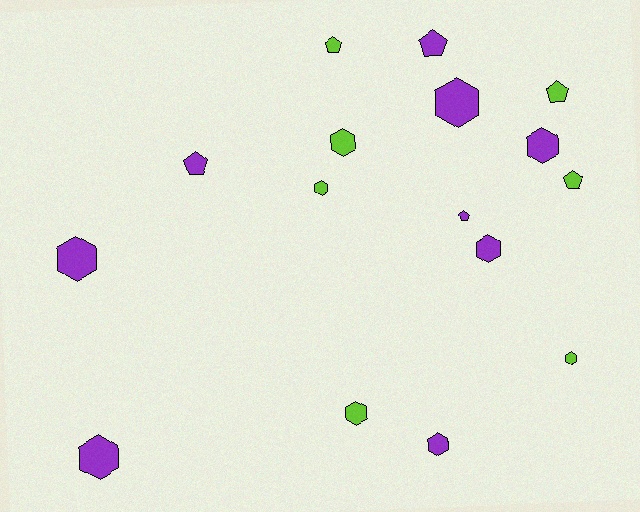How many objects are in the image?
There are 16 objects.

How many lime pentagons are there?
There are 3 lime pentagons.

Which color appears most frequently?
Purple, with 9 objects.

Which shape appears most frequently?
Hexagon, with 10 objects.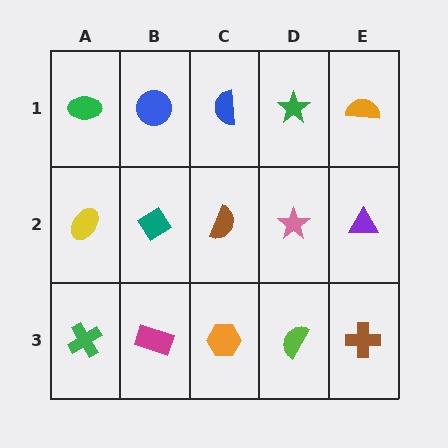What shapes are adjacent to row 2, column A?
A green ellipse (row 1, column A), a green cross (row 3, column A), a teal diamond (row 2, column B).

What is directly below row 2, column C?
An orange hexagon.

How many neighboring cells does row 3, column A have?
2.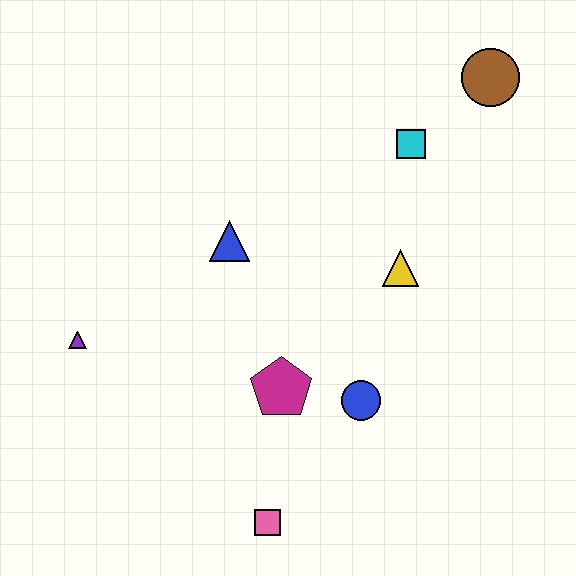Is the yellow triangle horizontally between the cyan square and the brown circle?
No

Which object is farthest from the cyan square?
The pink square is farthest from the cyan square.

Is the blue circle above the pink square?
Yes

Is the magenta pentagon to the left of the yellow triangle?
Yes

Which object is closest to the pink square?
The magenta pentagon is closest to the pink square.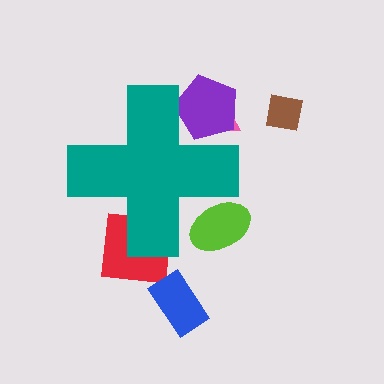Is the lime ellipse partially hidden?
Yes, the lime ellipse is partially hidden behind the teal cross.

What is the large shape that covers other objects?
A teal cross.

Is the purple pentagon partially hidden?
Yes, the purple pentagon is partially hidden behind the teal cross.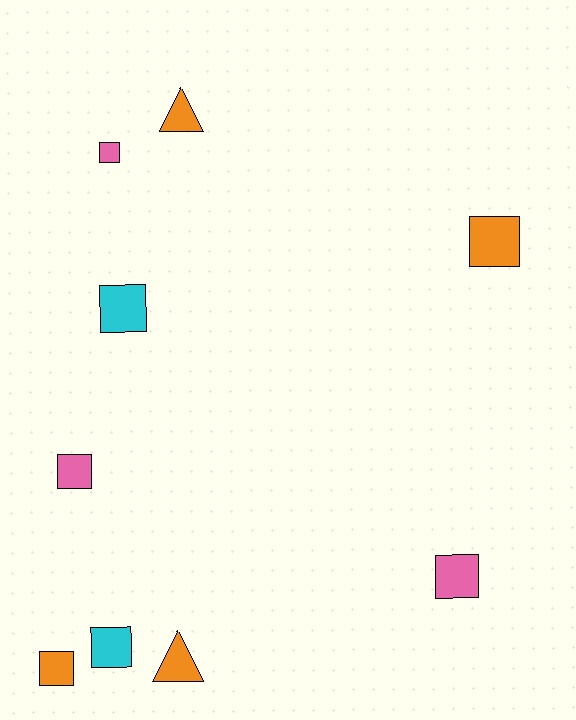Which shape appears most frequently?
Square, with 7 objects.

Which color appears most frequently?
Orange, with 4 objects.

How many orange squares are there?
There are 2 orange squares.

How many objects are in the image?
There are 9 objects.